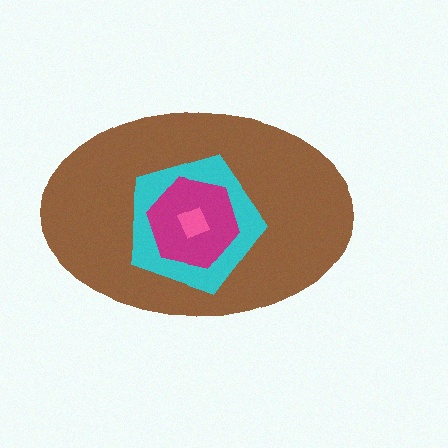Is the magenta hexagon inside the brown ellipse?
Yes.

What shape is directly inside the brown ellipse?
The cyan pentagon.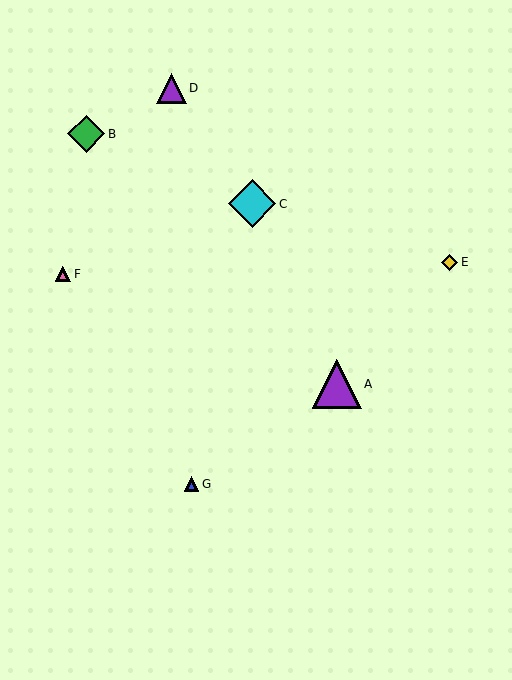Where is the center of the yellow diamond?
The center of the yellow diamond is at (450, 262).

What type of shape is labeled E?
Shape E is a yellow diamond.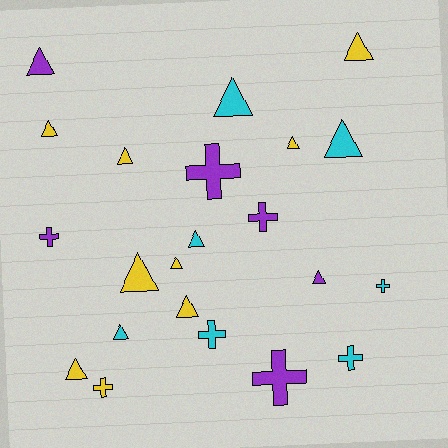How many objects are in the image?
There are 22 objects.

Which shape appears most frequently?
Triangle, with 14 objects.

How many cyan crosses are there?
There are 3 cyan crosses.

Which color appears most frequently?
Yellow, with 9 objects.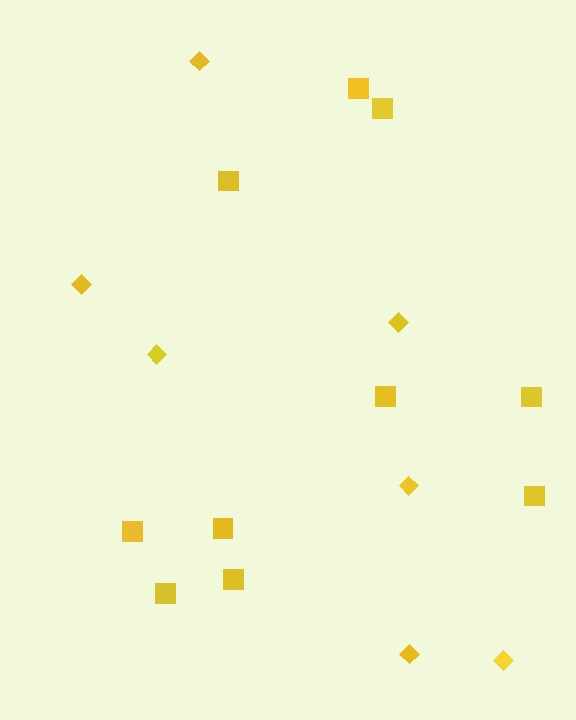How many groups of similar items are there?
There are 2 groups: one group of diamonds (7) and one group of squares (10).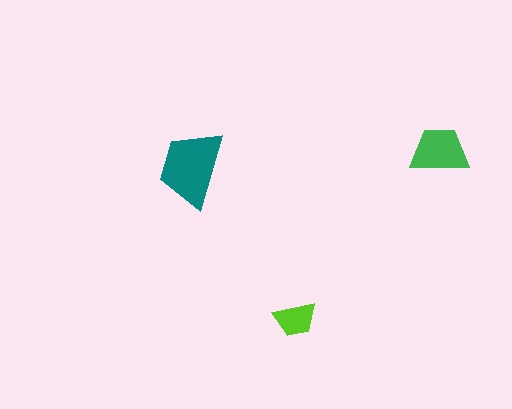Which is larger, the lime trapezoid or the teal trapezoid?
The teal one.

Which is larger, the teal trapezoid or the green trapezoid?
The teal one.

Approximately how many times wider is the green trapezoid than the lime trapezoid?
About 1.5 times wider.